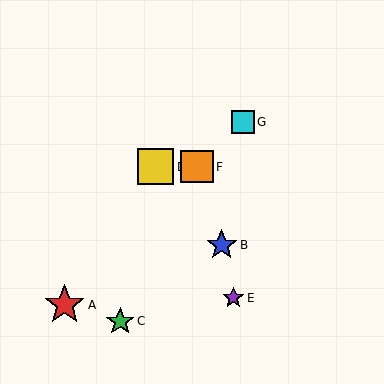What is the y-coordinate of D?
Object D is at y≈167.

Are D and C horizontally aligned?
No, D is at y≈167 and C is at y≈321.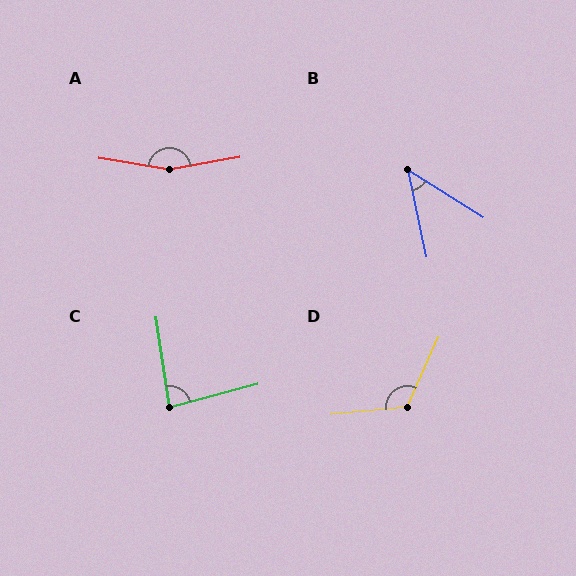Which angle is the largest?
A, at approximately 160 degrees.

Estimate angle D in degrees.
Approximately 120 degrees.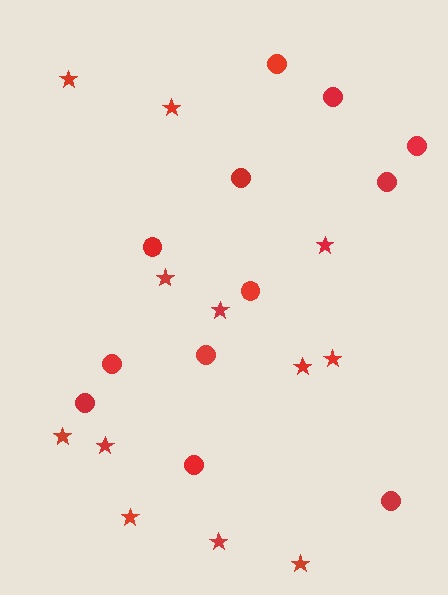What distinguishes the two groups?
There are 2 groups: one group of circles (12) and one group of stars (12).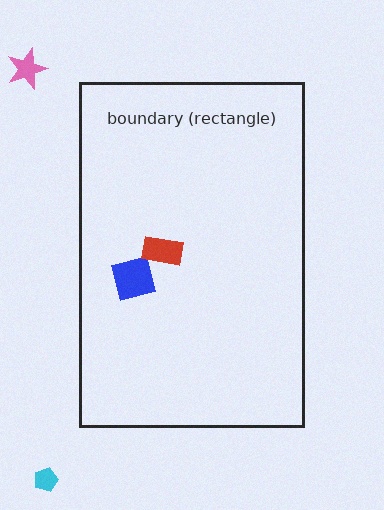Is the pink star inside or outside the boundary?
Outside.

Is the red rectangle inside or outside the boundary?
Inside.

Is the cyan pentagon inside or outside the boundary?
Outside.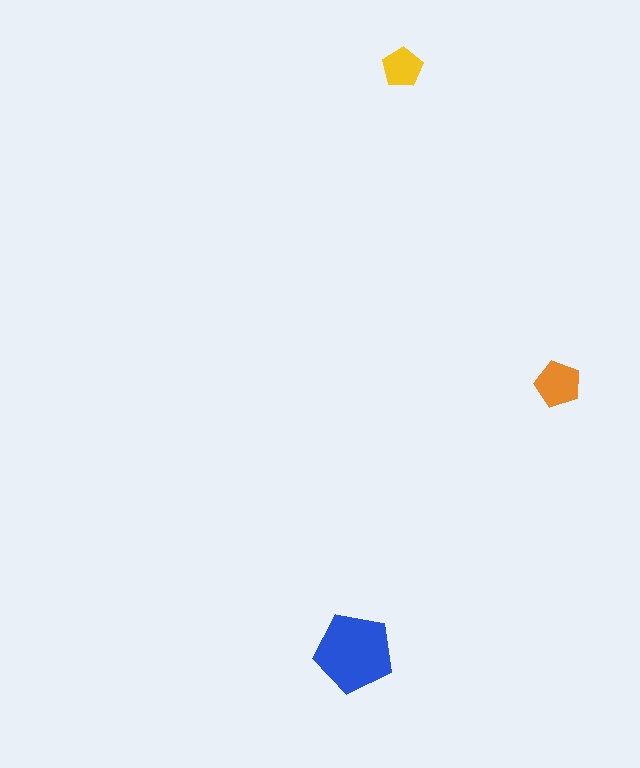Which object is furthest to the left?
The blue pentagon is leftmost.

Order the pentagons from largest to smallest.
the blue one, the orange one, the yellow one.